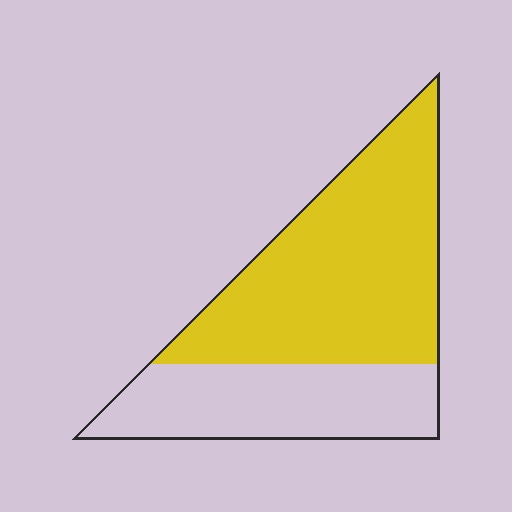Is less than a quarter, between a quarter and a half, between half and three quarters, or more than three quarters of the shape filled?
Between half and three quarters.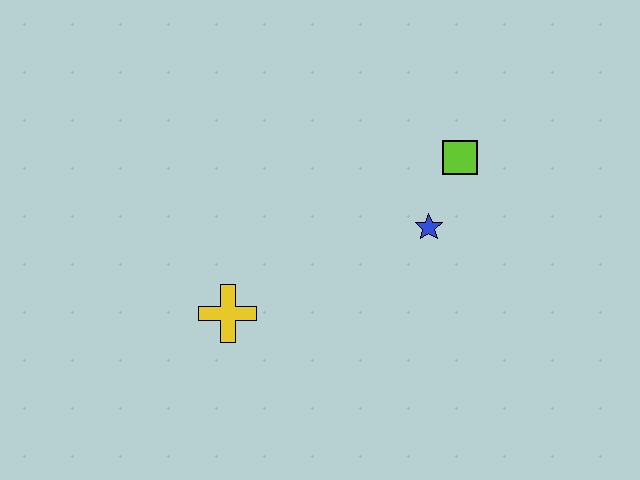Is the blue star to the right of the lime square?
No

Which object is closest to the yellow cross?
The blue star is closest to the yellow cross.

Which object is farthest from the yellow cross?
The lime square is farthest from the yellow cross.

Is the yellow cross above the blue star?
No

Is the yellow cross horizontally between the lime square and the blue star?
No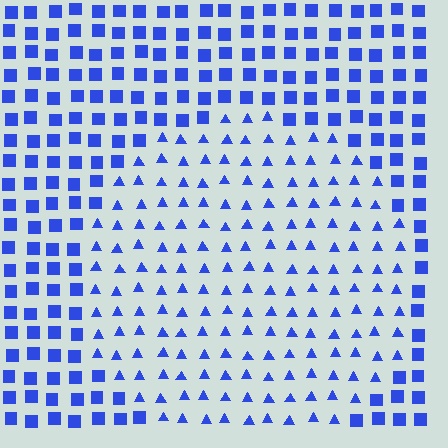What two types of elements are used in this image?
The image uses triangles inside the circle region and squares outside it.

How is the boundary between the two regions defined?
The boundary is defined by a change in element shape: triangles inside vs. squares outside. All elements share the same color and spacing.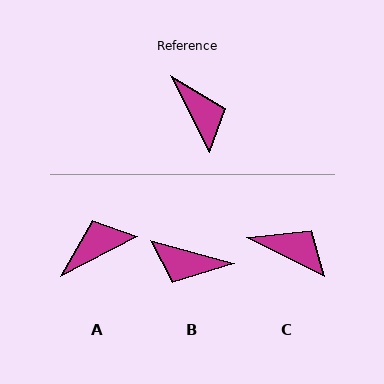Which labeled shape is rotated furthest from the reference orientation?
B, about 132 degrees away.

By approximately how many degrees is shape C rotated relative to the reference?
Approximately 37 degrees counter-clockwise.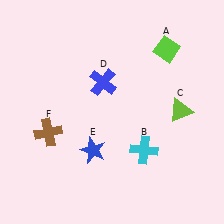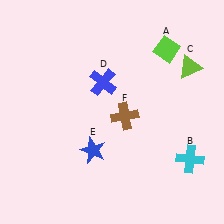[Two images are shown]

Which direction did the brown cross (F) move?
The brown cross (F) moved right.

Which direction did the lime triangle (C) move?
The lime triangle (C) moved up.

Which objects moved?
The objects that moved are: the cyan cross (B), the lime triangle (C), the brown cross (F).